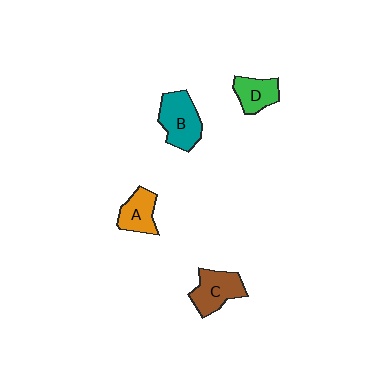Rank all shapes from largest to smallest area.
From largest to smallest: B (teal), C (brown), A (orange), D (green).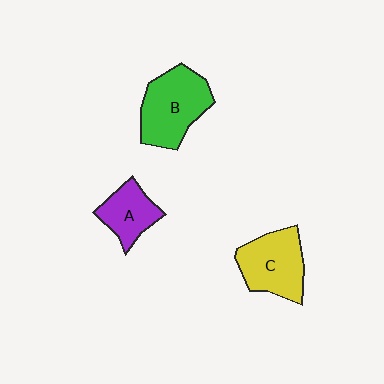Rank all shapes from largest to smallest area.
From largest to smallest: B (green), C (yellow), A (purple).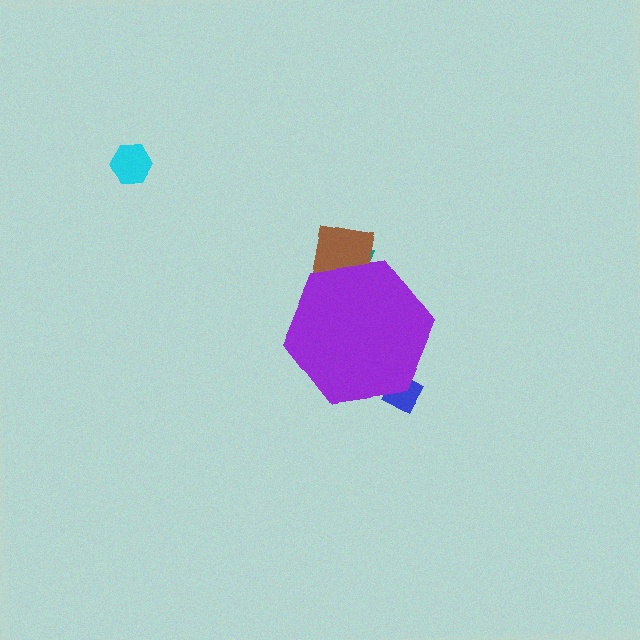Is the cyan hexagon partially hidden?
No, the cyan hexagon is fully visible.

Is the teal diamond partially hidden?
Yes, the teal diamond is partially hidden behind the purple hexagon.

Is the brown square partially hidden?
Yes, the brown square is partially hidden behind the purple hexagon.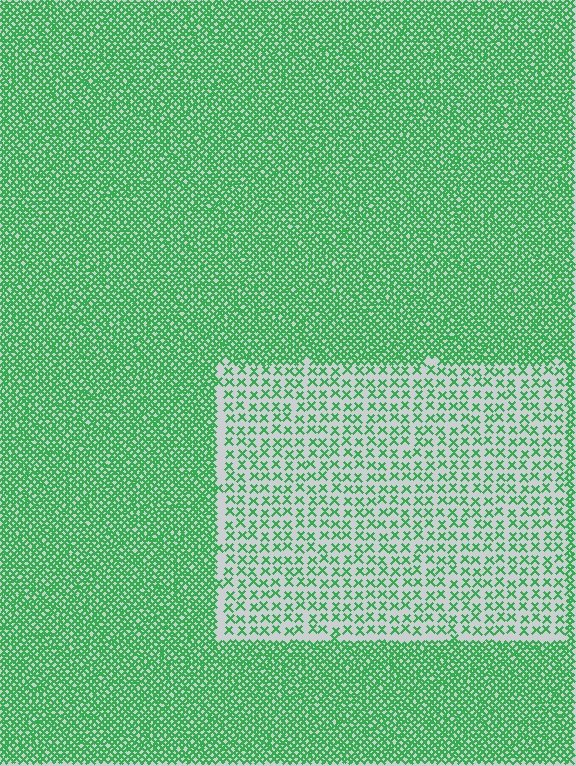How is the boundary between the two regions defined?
The boundary is defined by a change in element density (approximately 3.0x ratio). All elements are the same color, size, and shape.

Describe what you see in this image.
The image contains small green elements arranged at two different densities. A rectangle-shaped region is visible where the elements are less densely packed than the surrounding area.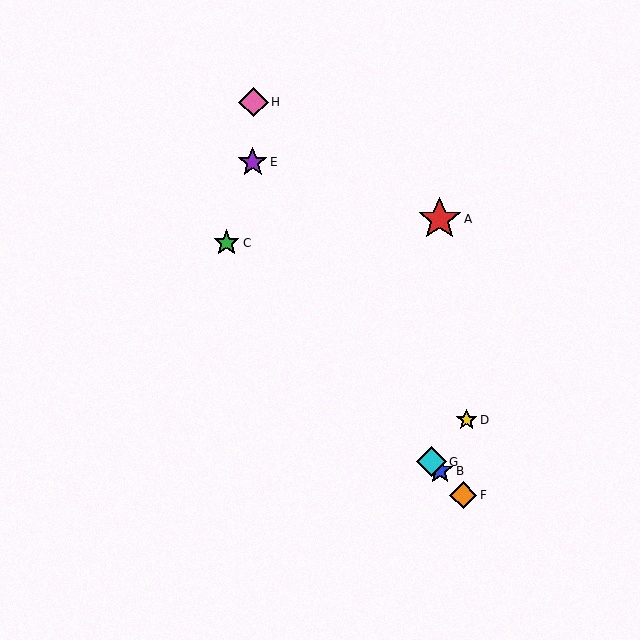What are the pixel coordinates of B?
Object B is at (440, 471).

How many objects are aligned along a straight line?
4 objects (B, C, F, G) are aligned along a straight line.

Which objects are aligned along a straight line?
Objects B, C, F, G are aligned along a straight line.